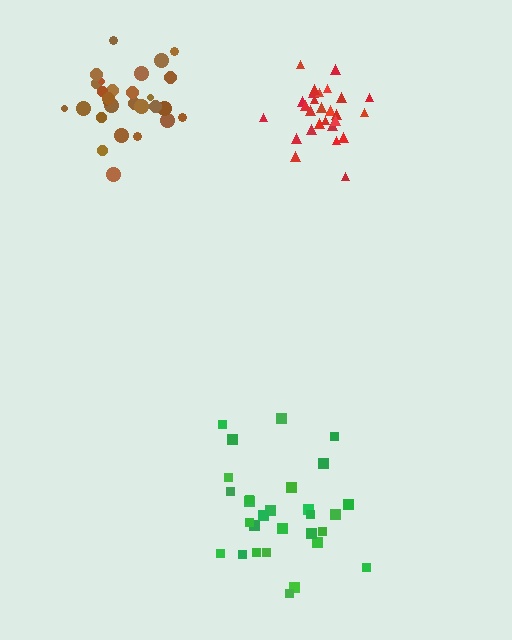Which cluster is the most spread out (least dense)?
Green.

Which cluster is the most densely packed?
Red.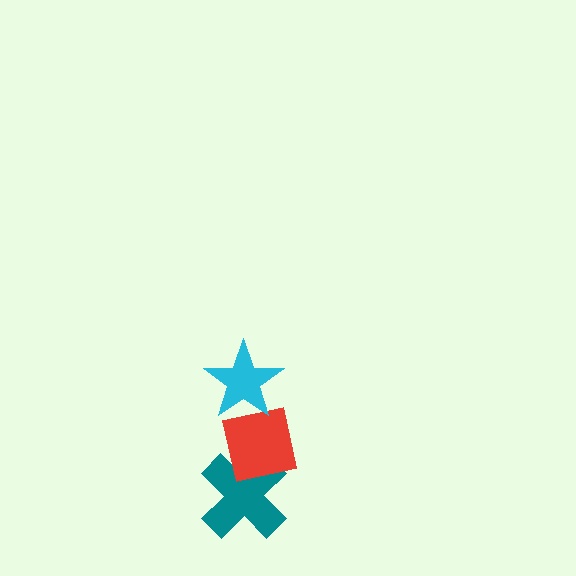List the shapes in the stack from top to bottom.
From top to bottom: the cyan star, the red square, the teal cross.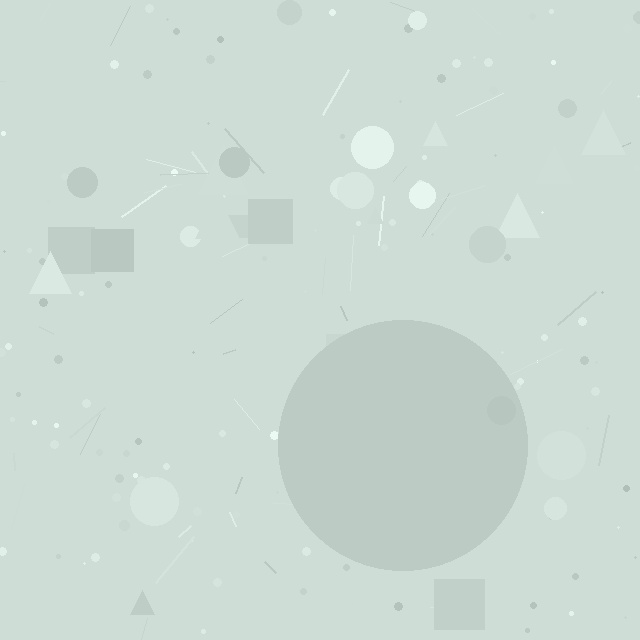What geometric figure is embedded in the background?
A circle is embedded in the background.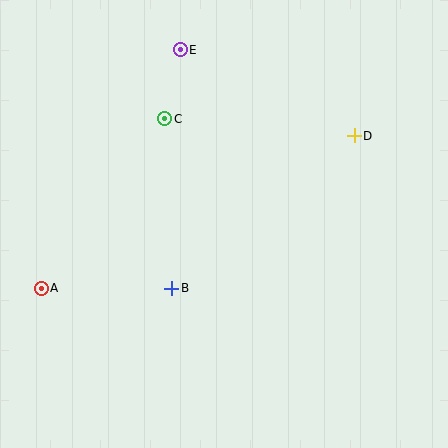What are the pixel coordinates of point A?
Point A is at (41, 288).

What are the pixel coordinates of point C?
Point C is at (165, 119).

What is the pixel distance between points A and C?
The distance between A and C is 210 pixels.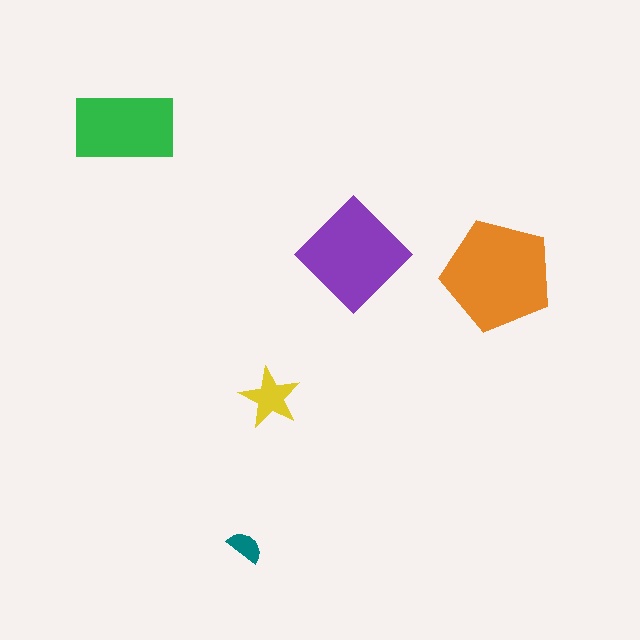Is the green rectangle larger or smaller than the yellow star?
Larger.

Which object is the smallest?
The teal semicircle.